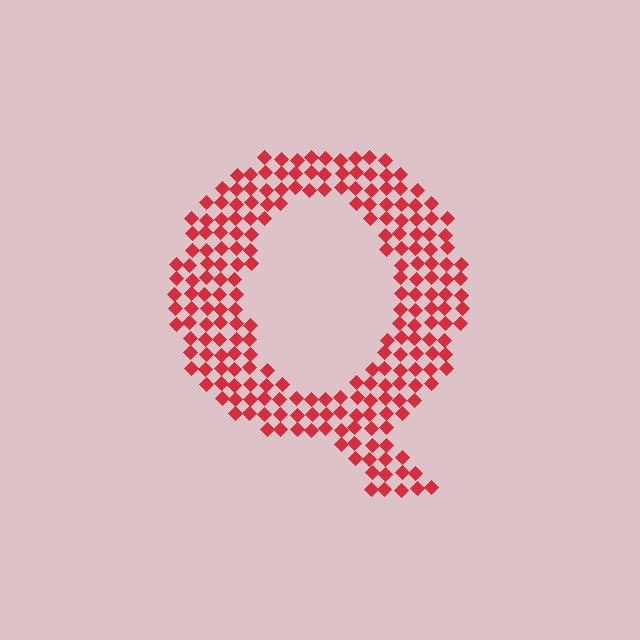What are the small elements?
The small elements are diamonds.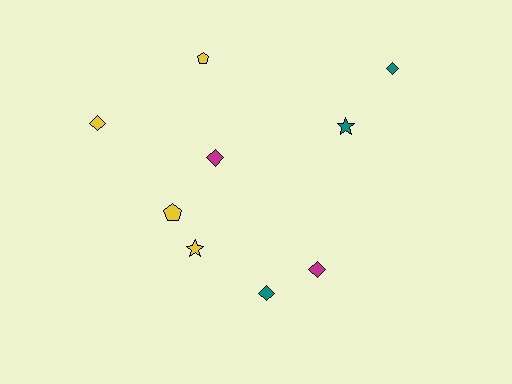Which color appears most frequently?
Yellow, with 4 objects.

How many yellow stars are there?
There is 1 yellow star.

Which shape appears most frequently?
Diamond, with 5 objects.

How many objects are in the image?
There are 9 objects.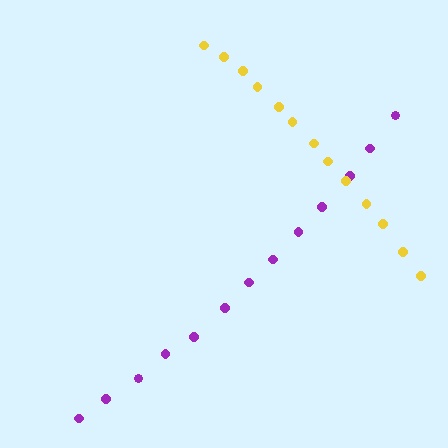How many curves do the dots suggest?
There are 2 distinct paths.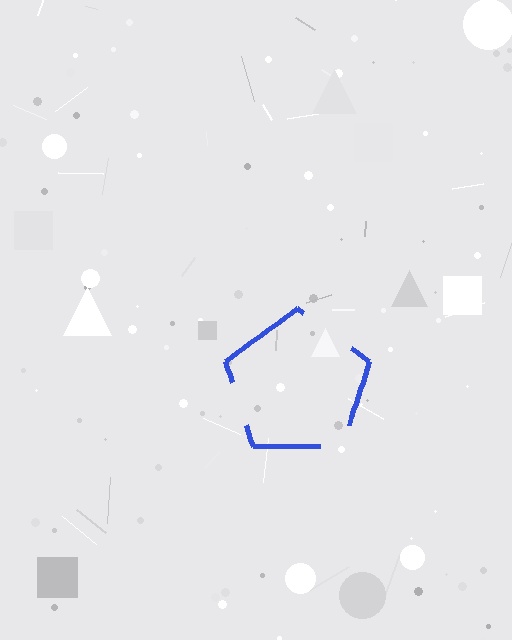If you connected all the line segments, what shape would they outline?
They would outline a pentagon.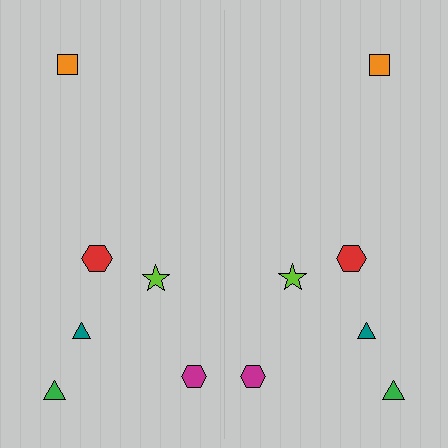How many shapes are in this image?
There are 12 shapes in this image.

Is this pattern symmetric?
Yes, this pattern has bilateral (reflection) symmetry.